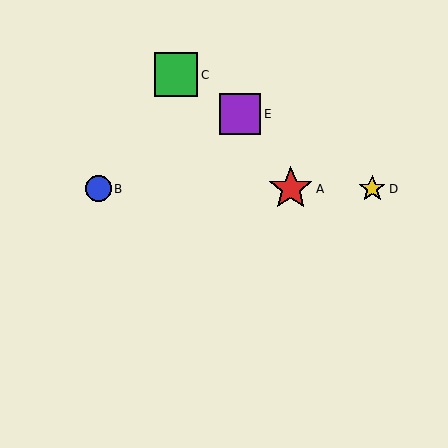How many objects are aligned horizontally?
3 objects (A, B, D) are aligned horizontally.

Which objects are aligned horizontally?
Objects A, B, D are aligned horizontally.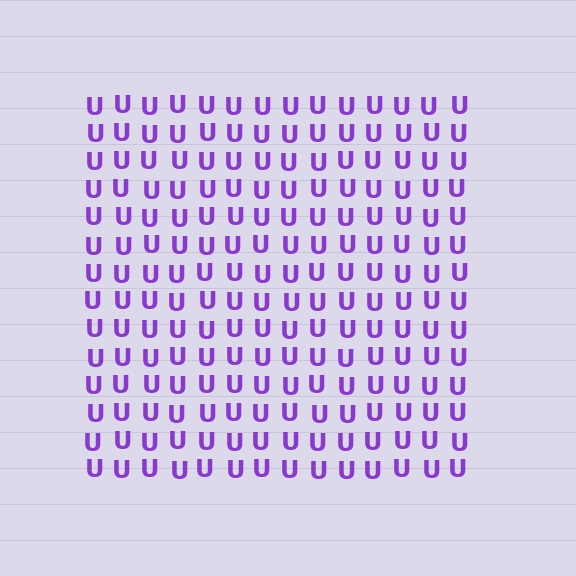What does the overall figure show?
The overall figure shows a square.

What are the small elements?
The small elements are letter U's.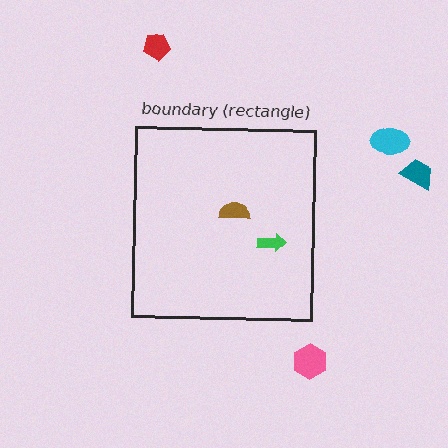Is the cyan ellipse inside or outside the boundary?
Outside.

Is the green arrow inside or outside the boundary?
Inside.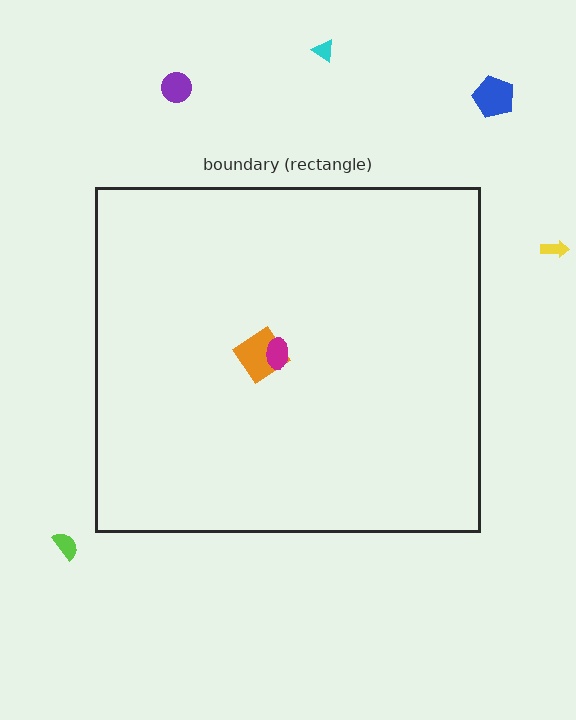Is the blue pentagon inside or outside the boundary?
Outside.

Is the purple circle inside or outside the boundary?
Outside.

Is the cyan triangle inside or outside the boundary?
Outside.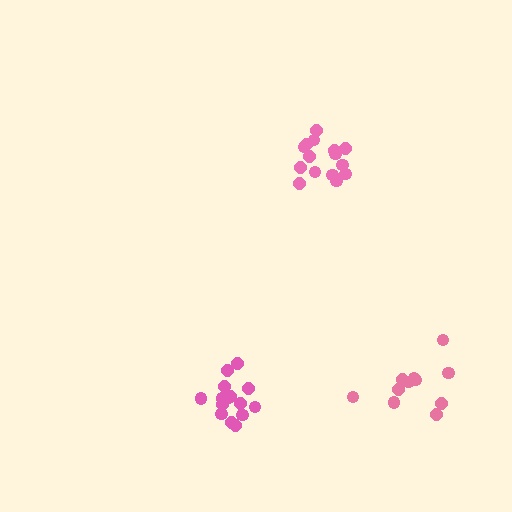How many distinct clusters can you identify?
There are 3 distinct clusters.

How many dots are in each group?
Group 1: 15 dots, Group 2: 15 dots, Group 3: 11 dots (41 total).